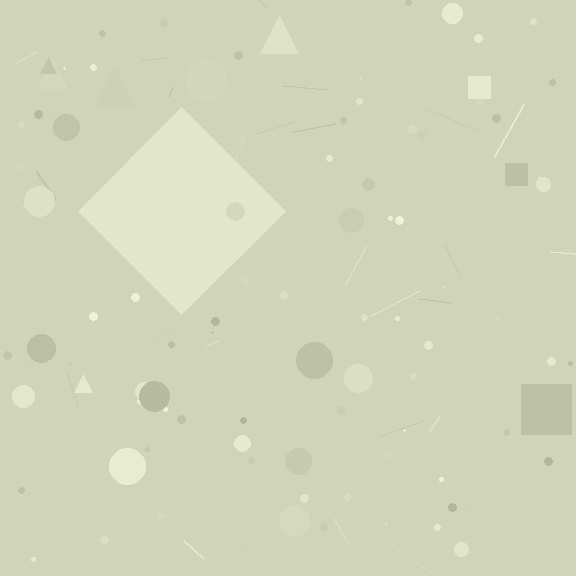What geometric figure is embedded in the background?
A diamond is embedded in the background.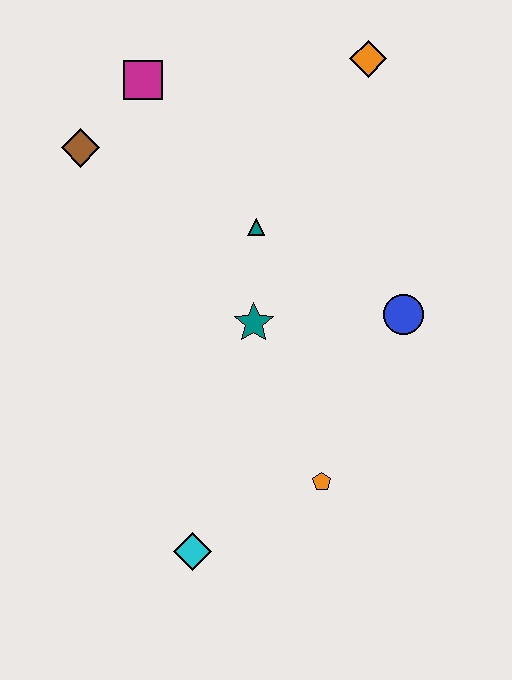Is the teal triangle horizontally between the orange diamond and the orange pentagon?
No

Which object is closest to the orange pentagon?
The cyan diamond is closest to the orange pentagon.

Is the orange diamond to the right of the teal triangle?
Yes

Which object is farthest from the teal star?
The orange diamond is farthest from the teal star.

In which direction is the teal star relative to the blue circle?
The teal star is to the left of the blue circle.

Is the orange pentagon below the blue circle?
Yes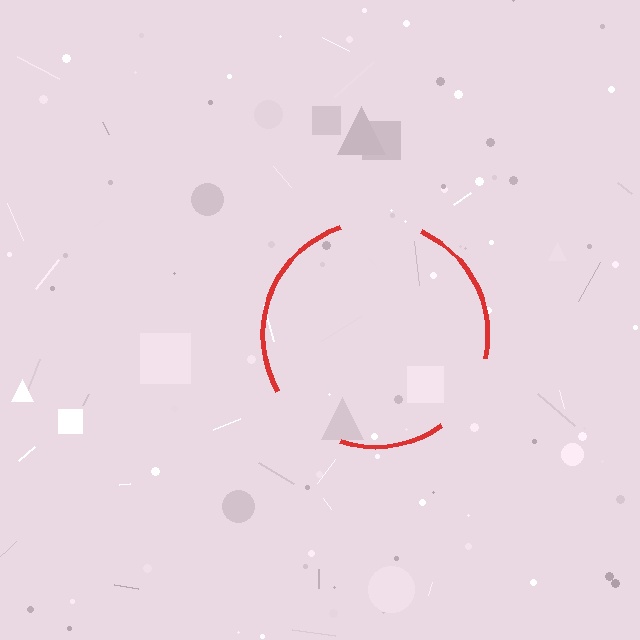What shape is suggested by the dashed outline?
The dashed outline suggests a circle.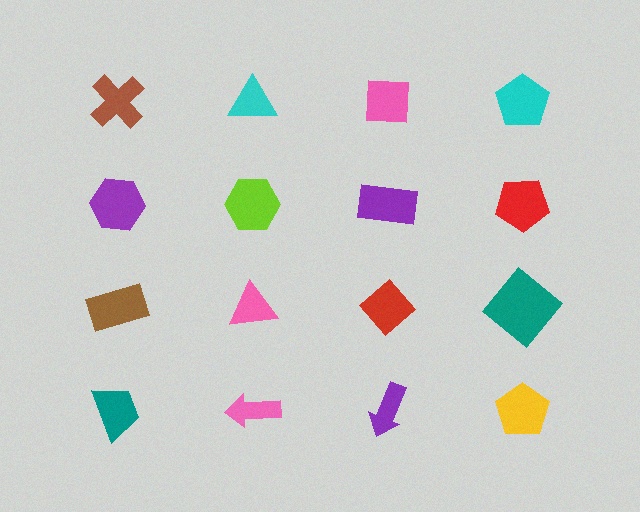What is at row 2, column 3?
A purple rectangle.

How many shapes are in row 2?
4 shapes.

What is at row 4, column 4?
A yellow pentagon.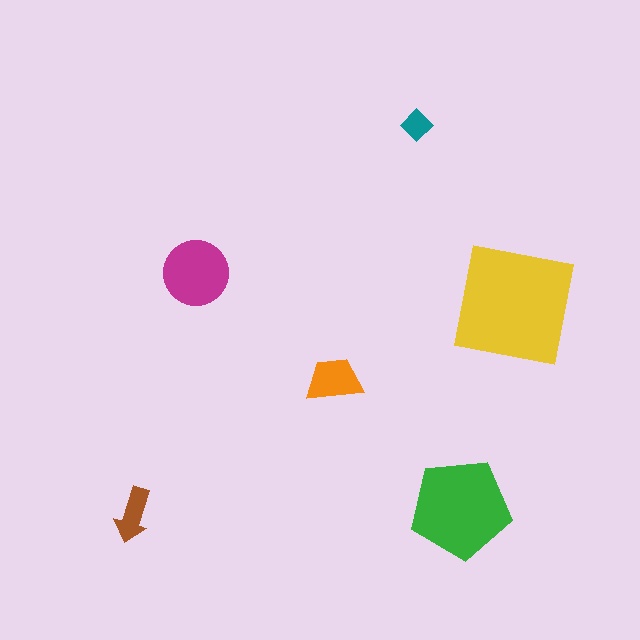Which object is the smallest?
The teal diamond.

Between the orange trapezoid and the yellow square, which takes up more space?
The yellow square.